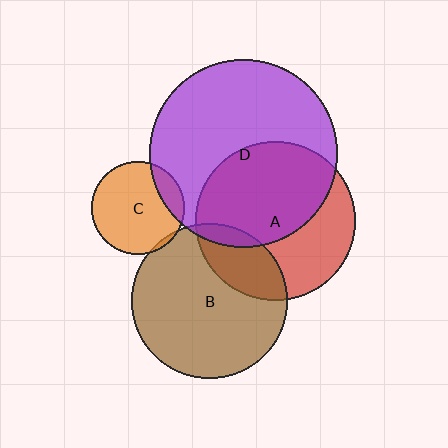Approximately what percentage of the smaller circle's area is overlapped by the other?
Approximately 5%.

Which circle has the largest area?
Circle D (purple).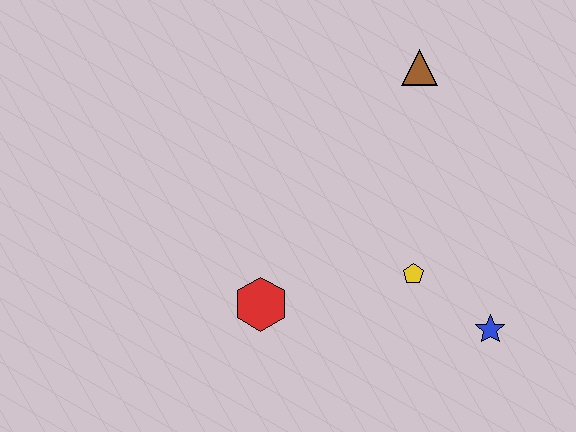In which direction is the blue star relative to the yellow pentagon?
The blue star is to the right of the yellow pentagon.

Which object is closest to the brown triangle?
The yellow pentagon is closest to the brown triangle.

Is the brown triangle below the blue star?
No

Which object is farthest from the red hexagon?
The brown triangle is farthest from the red hexagon.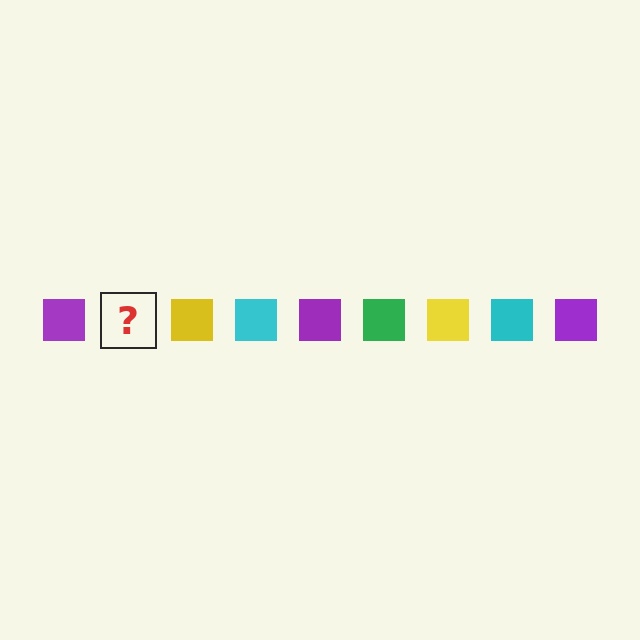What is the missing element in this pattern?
The missing element is a green square.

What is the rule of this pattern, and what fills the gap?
The rule is that the pattern cycles through purple, green, yellow, cyan squares. The gap should be filled with a green square.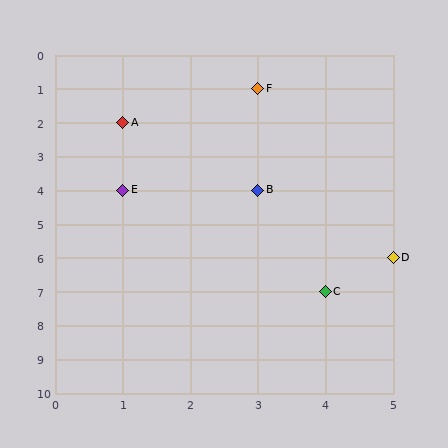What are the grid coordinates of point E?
Point E is at grid coordinates (1, 4).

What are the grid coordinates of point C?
Point C is at grid coordinates (4, 7).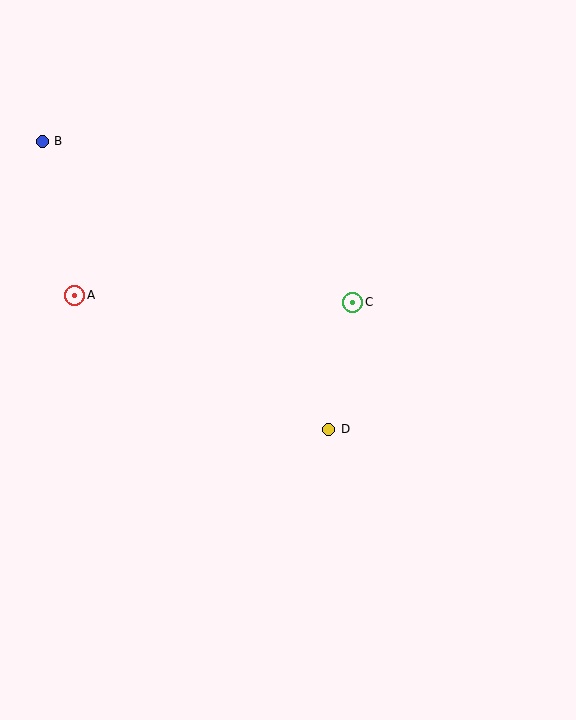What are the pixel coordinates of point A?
Point A is at (75, 295).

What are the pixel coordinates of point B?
Point B is at (42, 141).